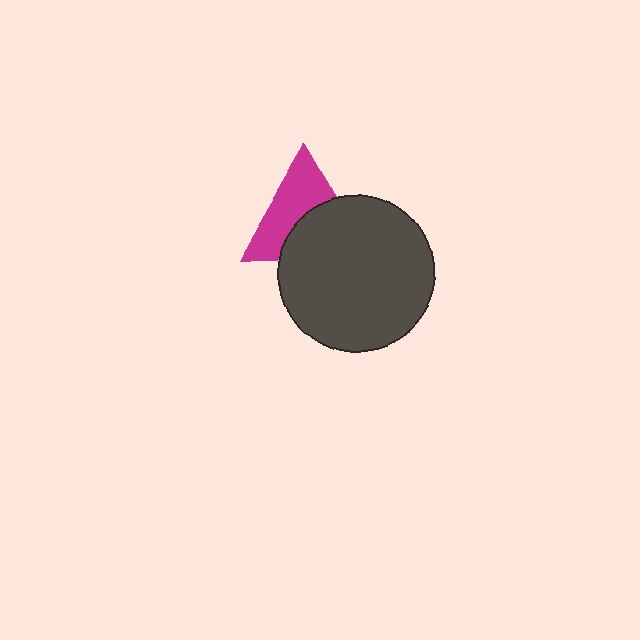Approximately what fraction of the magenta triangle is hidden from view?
Roughly 47% of the magenta triangle is hidden behind the dark gray circle.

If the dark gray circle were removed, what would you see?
You would see the complete magenta triangle.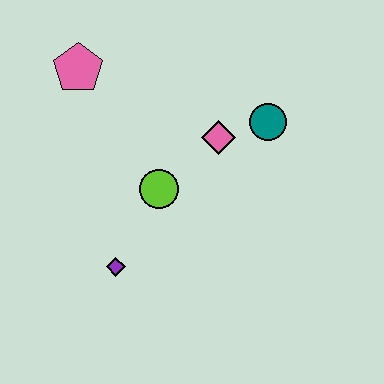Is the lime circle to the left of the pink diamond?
Yes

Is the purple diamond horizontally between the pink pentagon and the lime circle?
Yes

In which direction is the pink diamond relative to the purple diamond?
The pink diamond is above the purple diamond.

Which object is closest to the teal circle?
The pink diamond is closest to the teal circle.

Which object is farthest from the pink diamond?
The purple diamond is farthest from the pink diamond.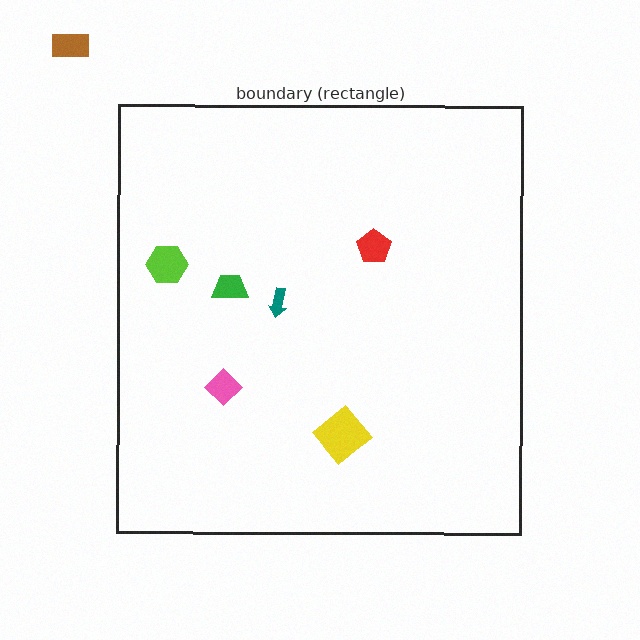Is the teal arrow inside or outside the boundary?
Inside.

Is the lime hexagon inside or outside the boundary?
Inside.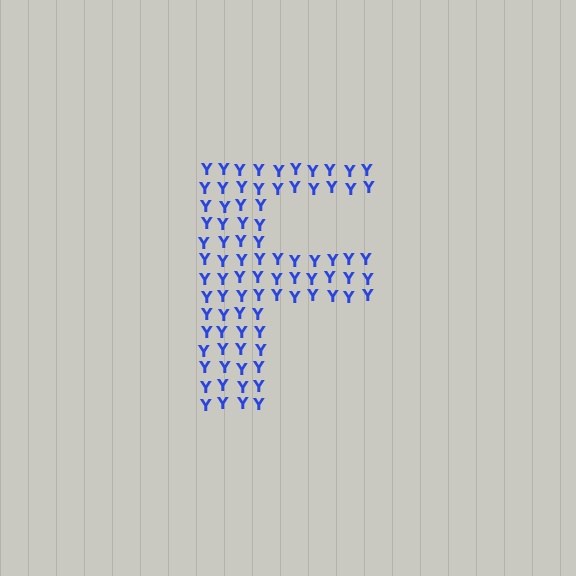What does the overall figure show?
The overall figure shows the letter F.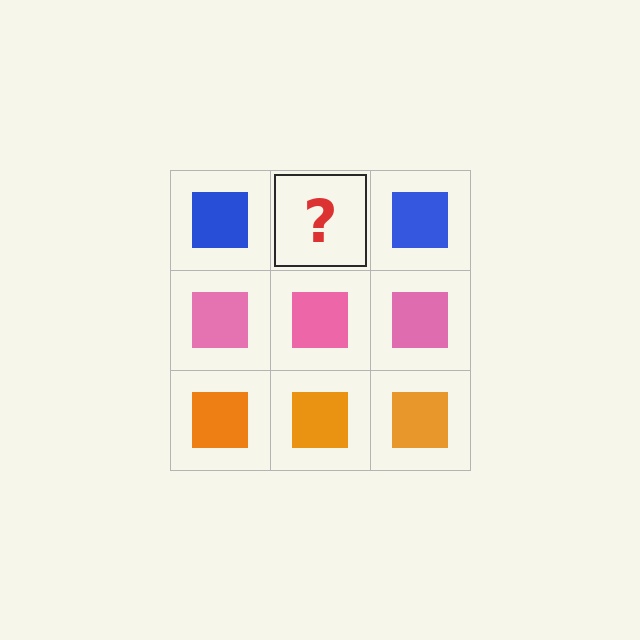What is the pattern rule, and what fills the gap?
The rule is that each row has a consistent color. The gap should be filled with a blue square.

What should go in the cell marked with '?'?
The missing cell should contain a blue square.